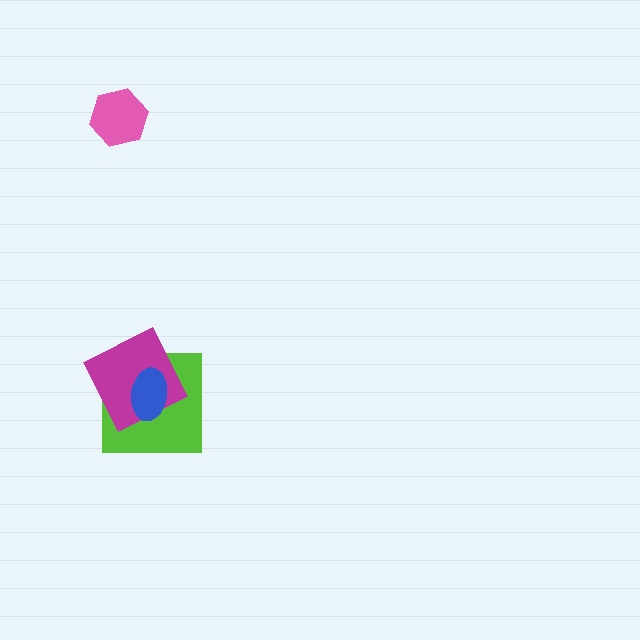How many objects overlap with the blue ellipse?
2 objects overlap with the blue ellipse.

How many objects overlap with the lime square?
2 objects overlap with the lime square.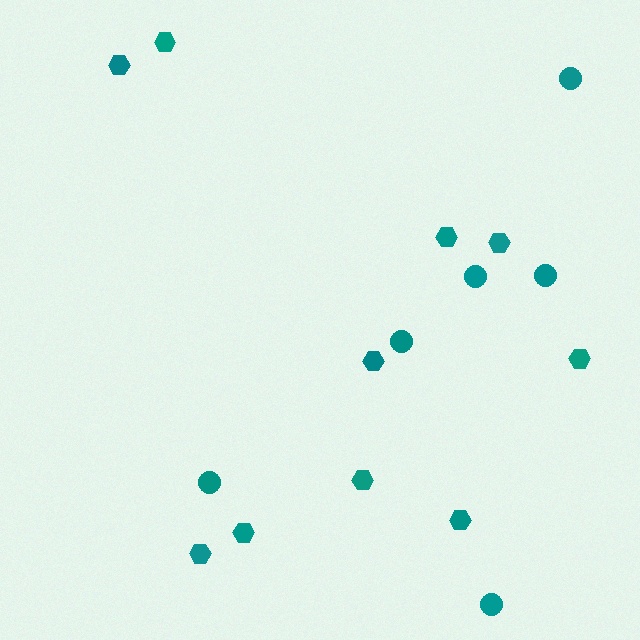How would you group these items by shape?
There are 2 groups: one group of hexagons (10) and one group of circles (6).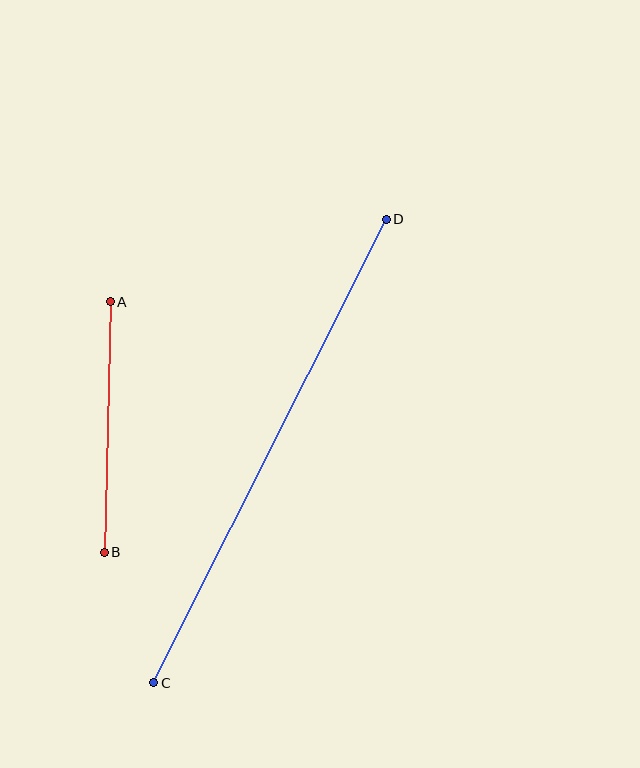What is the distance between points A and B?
The distance is approximately 250 pixels.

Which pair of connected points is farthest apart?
Points C and D are farthest apart.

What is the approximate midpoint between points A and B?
The midpoint is at approximately (107, 427) pixels.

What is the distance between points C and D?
The distance is approximately 519 pixels.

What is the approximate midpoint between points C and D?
The midpoint is at approximately (270, 451) pixels.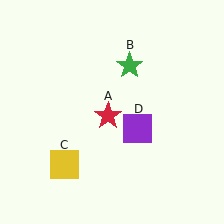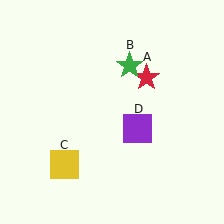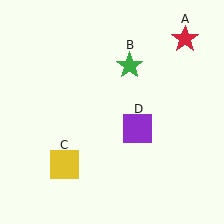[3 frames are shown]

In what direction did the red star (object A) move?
The red star (object A) moved up and to the right.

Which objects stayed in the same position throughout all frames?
Green star (object B) and yellow square (object C) and purple square (object D) remained stationary.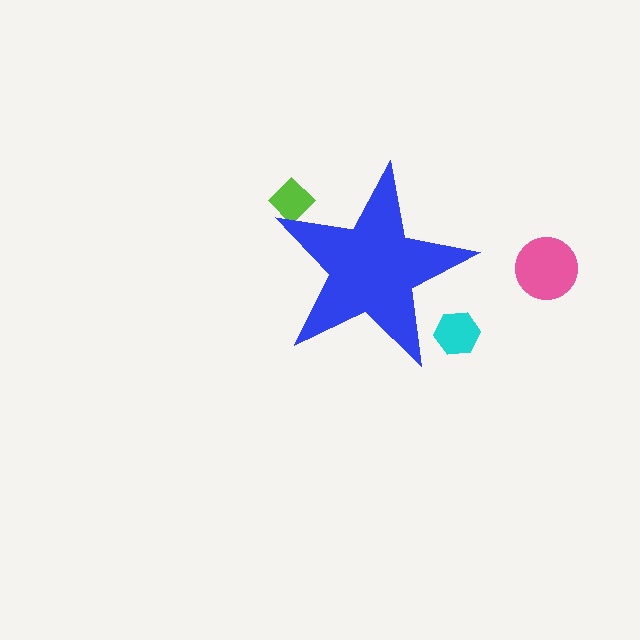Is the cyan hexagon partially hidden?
Yes, the cyan hexagon is partially hidden behind the blue star.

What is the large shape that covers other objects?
A blue star.